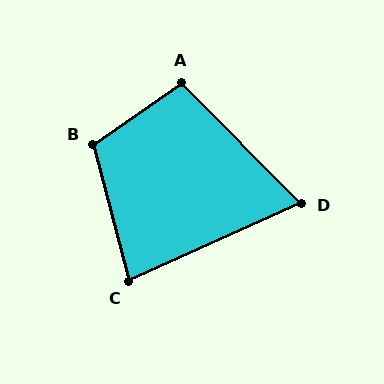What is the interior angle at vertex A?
Approximately 100 degrees (obtuse).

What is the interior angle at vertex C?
Approximately 80 degrees (acute).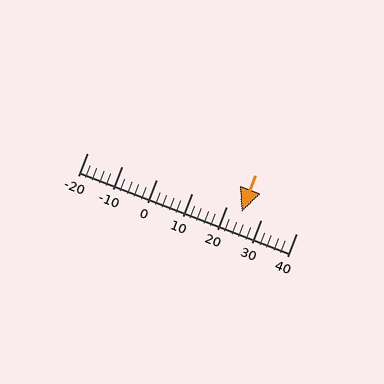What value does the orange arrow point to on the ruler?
The orange arrow points to approximately 24.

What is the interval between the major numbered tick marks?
The major tick marks are spaced 10 units apart.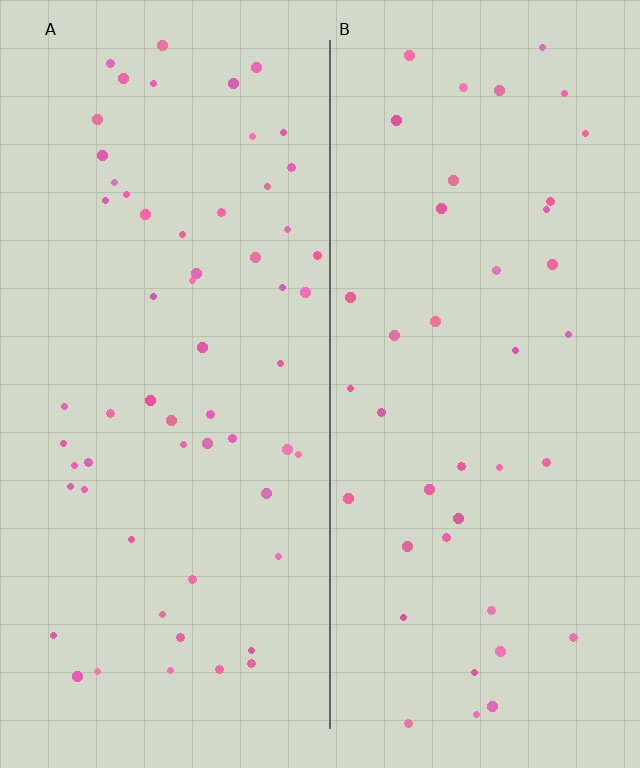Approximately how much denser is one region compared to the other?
Approximately 1.5× — region A over region B.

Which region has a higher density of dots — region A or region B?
A (the left).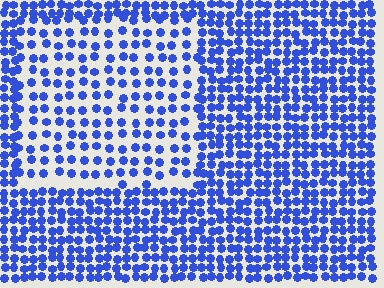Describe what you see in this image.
The image contains small blue elements arranged at two different densities. A rectangle-shaped region is visible where the elements are less densely packed than the surrounding area.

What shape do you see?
I see a rectangle.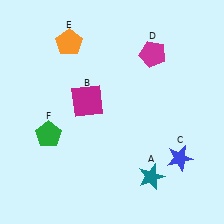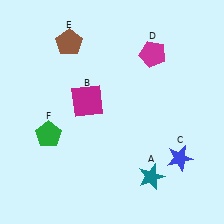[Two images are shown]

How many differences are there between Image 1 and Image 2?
There is 1 difference between the two images.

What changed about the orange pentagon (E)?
In Image 1, E is orange. In Image 2, it changed to brown.